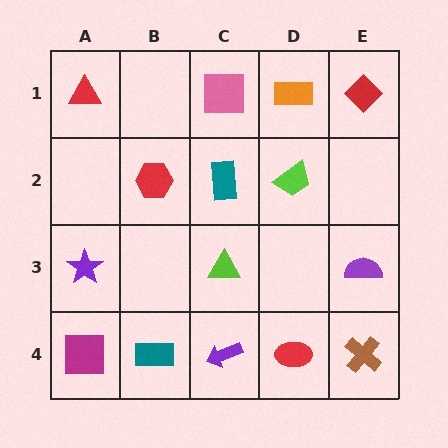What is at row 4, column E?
A brown cross.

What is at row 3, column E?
A purple semicircle.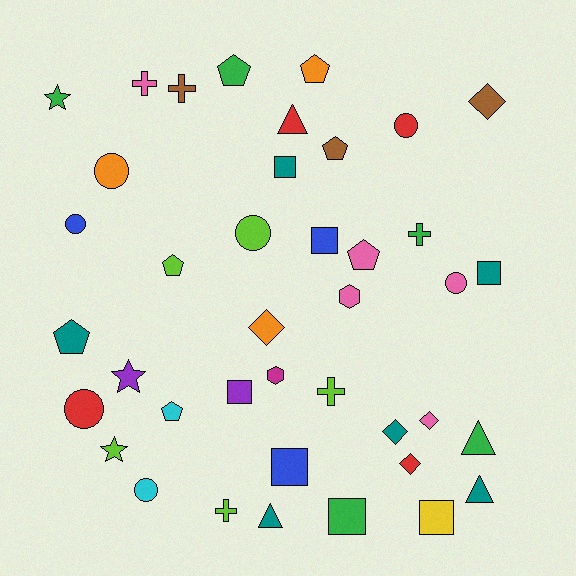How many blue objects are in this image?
There are 3 blue objects.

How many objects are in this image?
There are 40 objects.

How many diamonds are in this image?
There are 5 diamonds.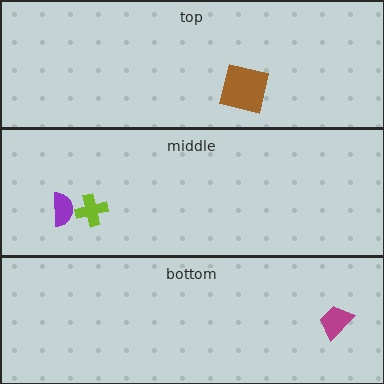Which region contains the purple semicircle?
The middle region.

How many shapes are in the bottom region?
1.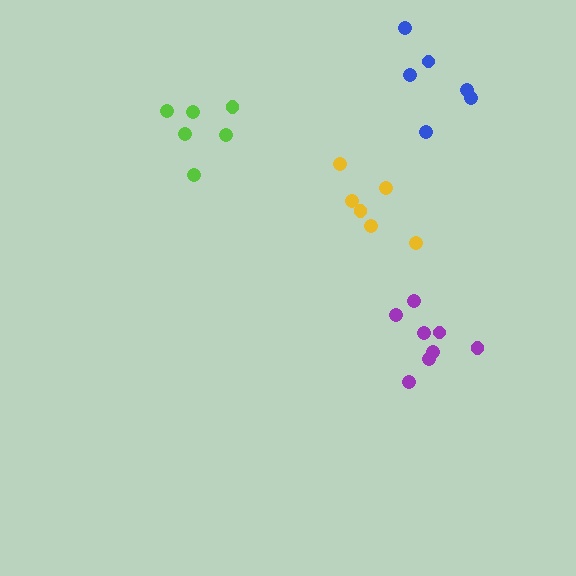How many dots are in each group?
Group 1: 6 dots, Group 2: 6 dots, Group 3: 6 dots, Group 4: 8 dots (26 total).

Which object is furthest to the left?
The lime cluster is leftmost.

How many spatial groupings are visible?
There are 4 spatial groupings.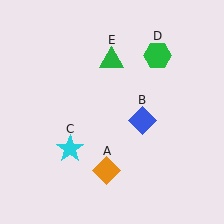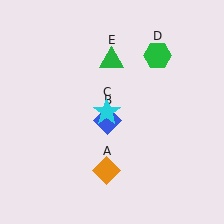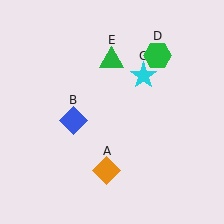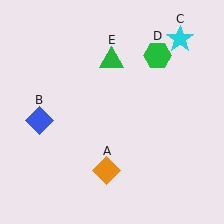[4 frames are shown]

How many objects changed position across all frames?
2 objects changed position: blue diamond (object B), cyan star (object C).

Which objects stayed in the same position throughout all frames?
Orange diamond (object A) and green hexagon (object D) and green triangle (object E) remained stationary.